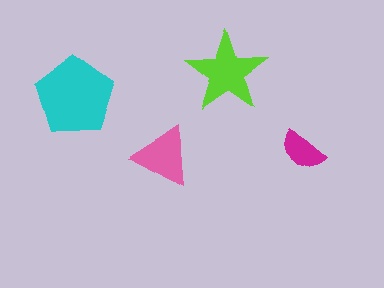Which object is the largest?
The cyan pentagon.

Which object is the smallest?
The magenta semicircle.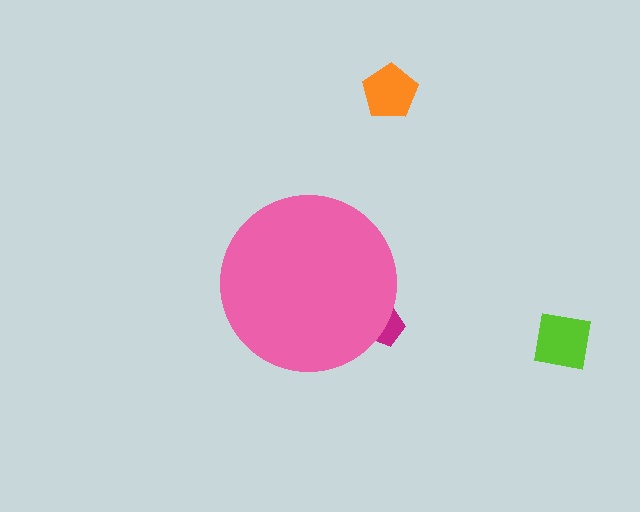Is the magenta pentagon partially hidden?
Yes, the magenta pentagon is partially hidden behind the pink circle.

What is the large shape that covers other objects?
A pink circle.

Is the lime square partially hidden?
No, the lime square is fully visible.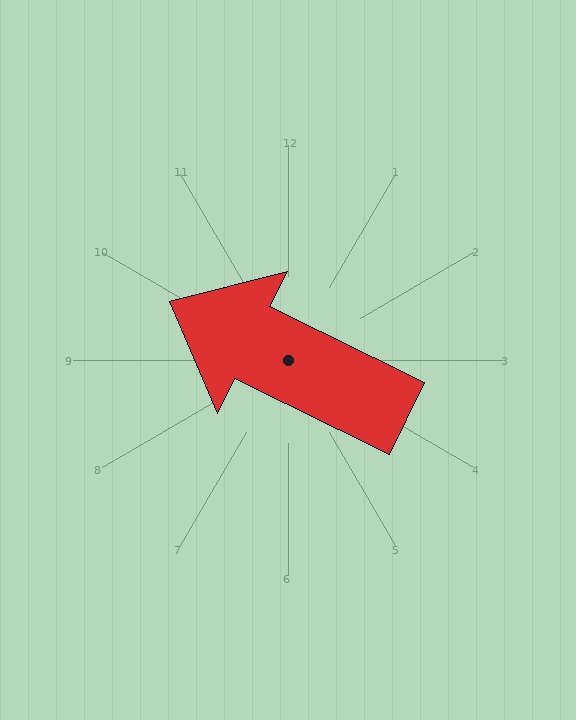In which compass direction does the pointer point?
Northwest.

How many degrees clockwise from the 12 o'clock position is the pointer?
Approximately 296 degrees.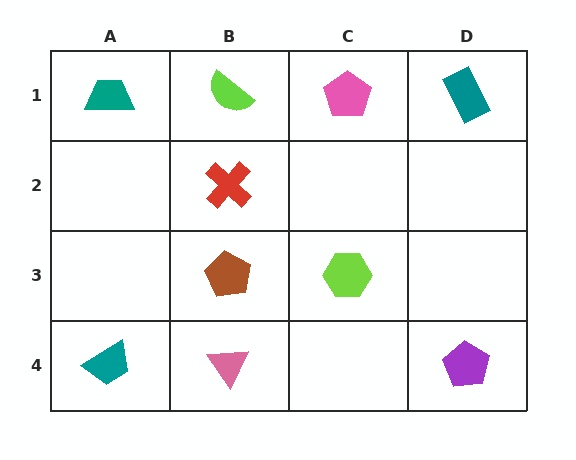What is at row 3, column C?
A lime hexagon.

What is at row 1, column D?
A teal rectangle.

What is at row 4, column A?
A teal trapezoid.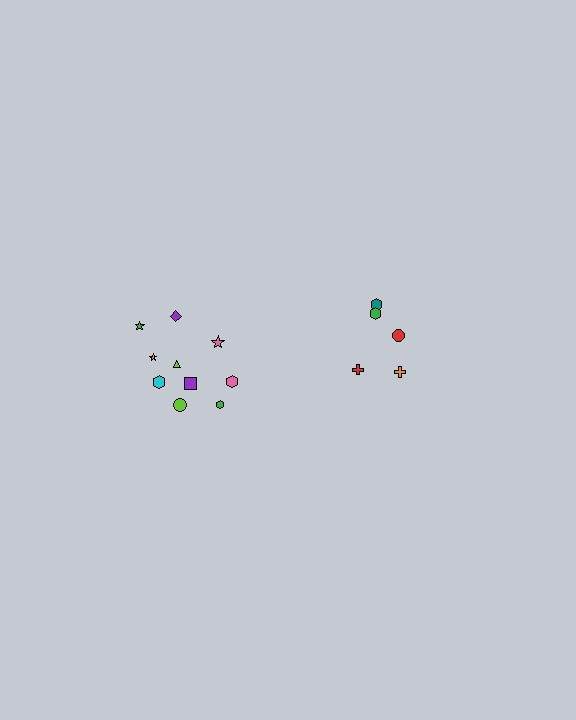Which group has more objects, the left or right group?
The left group.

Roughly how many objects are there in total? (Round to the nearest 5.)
Roughly 15 objects in total.